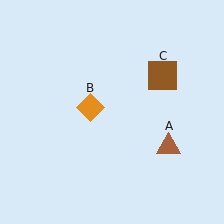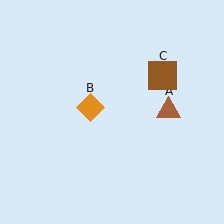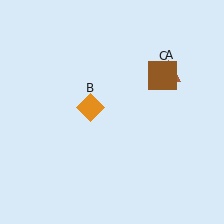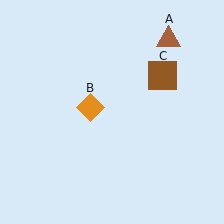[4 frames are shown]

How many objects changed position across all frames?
1 object changed position: brown triangle (object A).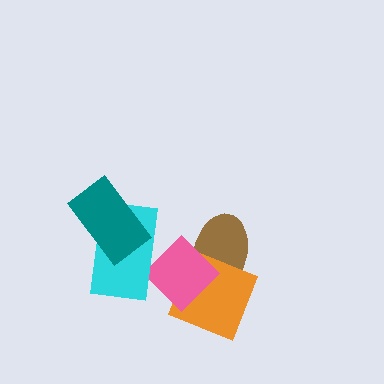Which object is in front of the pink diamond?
The cyan rectangle is in front of the pink diamond.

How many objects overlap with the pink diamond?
3 objects overlap with the pink diamond.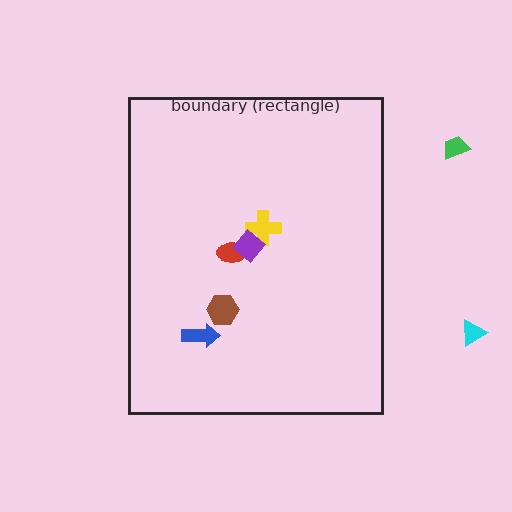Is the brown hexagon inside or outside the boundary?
Inside.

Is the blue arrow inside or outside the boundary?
Inside.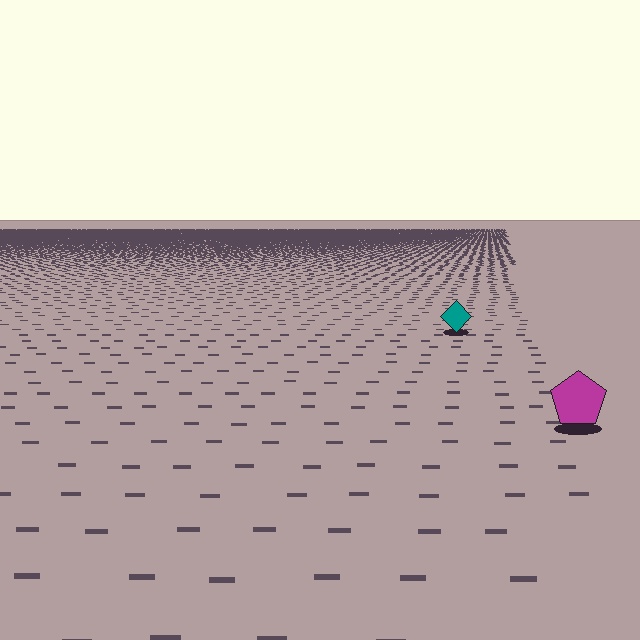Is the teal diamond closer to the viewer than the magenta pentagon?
No. The magenta pentagon is closer — you can tell from the texture gradient: the ground texture is coarser near it.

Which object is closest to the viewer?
The magenta pentagon is closest. The texture marks near it are larger and more spread out.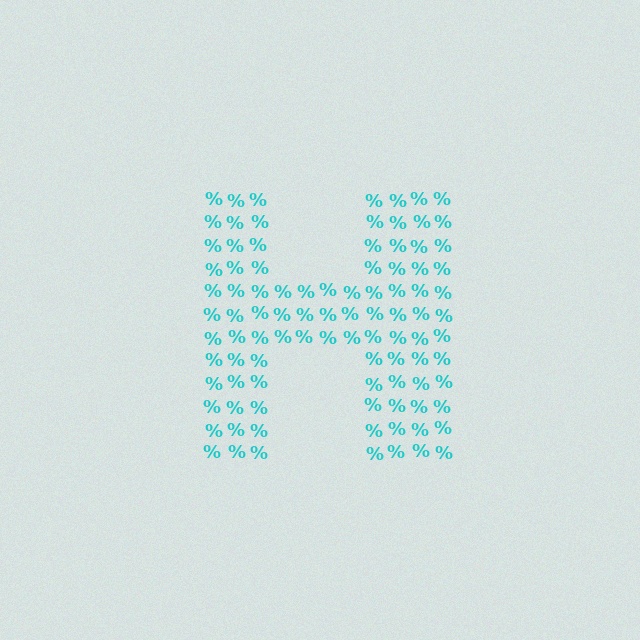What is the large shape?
The large shape is the letter H.